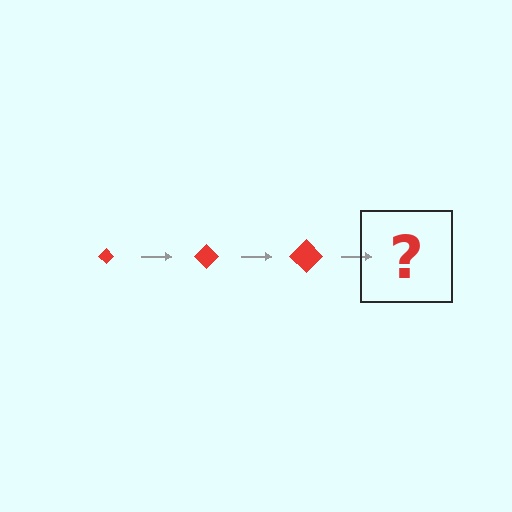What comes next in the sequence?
The next element should be a red diamond, larger than the previous one.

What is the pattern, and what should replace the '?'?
The pattern is that the diamond gets progressively larger each step. The '?' should be a red diamond, larger than the previous one.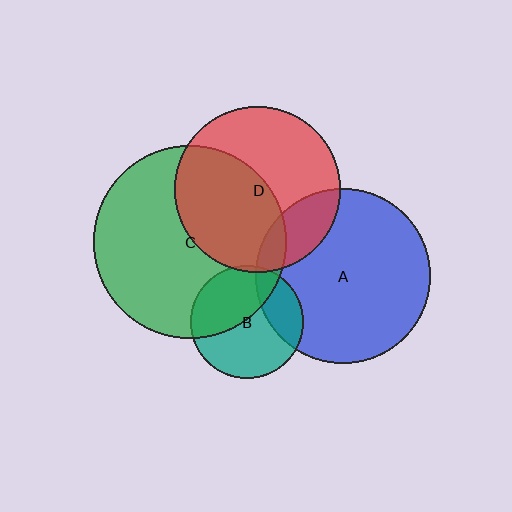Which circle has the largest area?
Circle C (green).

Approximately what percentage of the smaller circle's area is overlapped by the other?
Approximately 5%.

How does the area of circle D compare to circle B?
Approximately 2.2 times.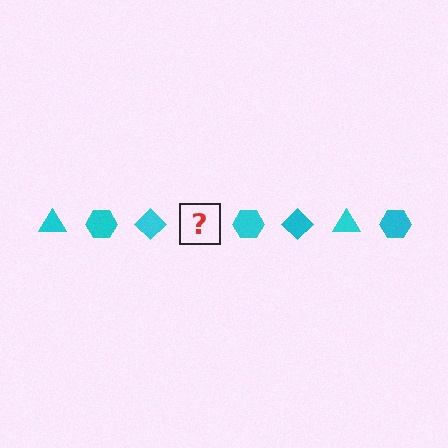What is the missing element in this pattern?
The missing element is a cyan triangle.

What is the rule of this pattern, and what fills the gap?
The rule is that the pattern cycles through triangle, hexagon, diamond shapes in cyan. The gap should be filled with a cyan triangle.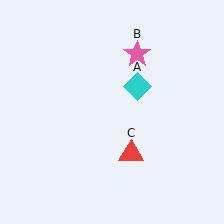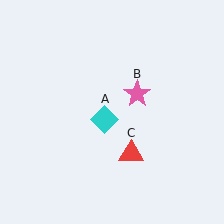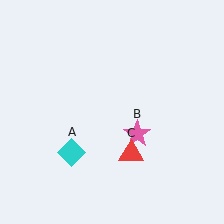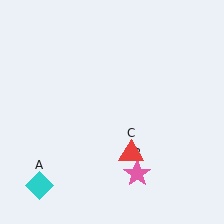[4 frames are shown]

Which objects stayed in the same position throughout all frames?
Red triangle (object C) remained stationary.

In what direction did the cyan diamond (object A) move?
The cyan diamond (object A) moved down and to the left.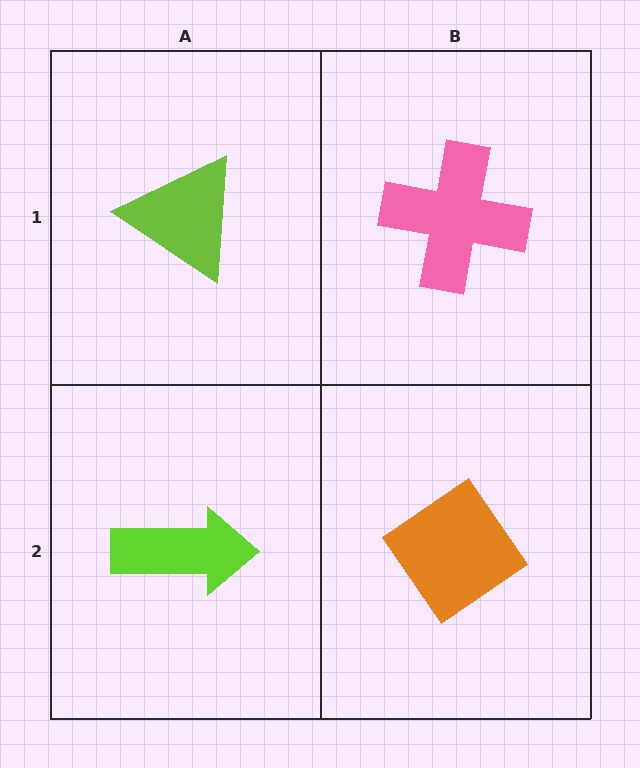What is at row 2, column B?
An orange diamond.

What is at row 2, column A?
A lime arrow.